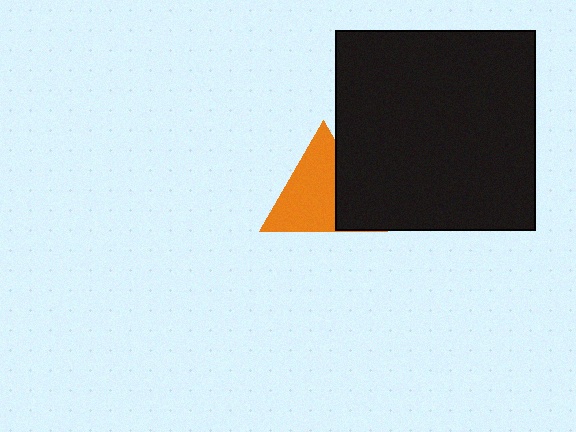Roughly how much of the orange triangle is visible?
Most of it is visible (roughly 67%).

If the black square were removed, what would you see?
You would see the complete orange triangle.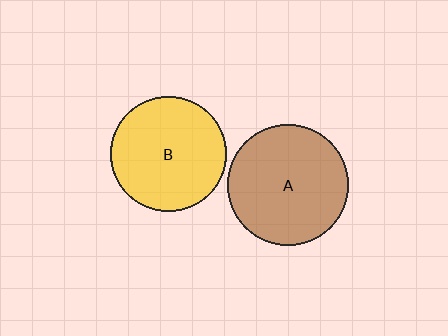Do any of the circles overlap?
No, none of the circles overlap.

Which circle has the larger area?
Circle A (brown).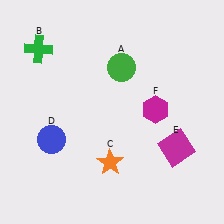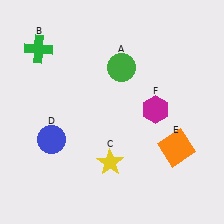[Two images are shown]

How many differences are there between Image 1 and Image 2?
There are 2 differences between the two images.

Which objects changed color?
C changed from orange to yellow. E changed from magenta to orange.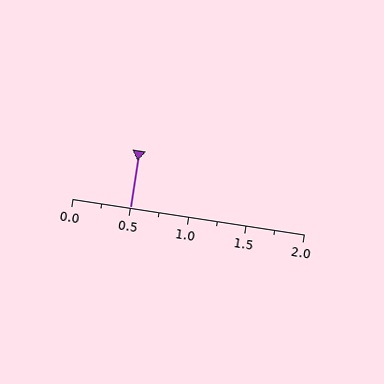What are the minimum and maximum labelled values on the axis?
The axis runs from 0.0 to 2.0.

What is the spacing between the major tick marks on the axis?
The major ticks are spaced 0.5 apart.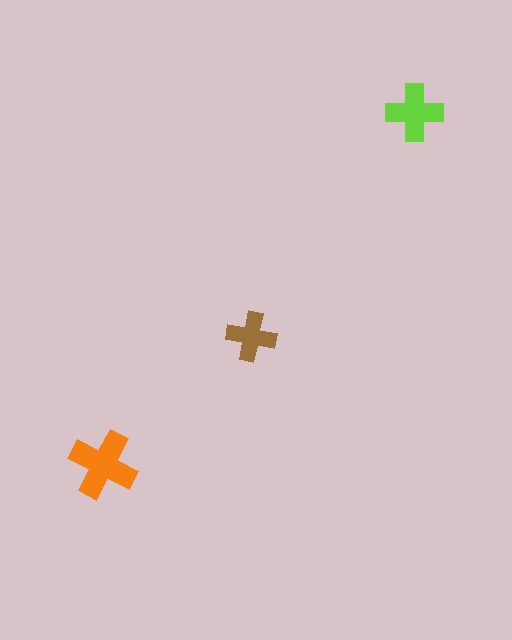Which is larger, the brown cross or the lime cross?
The lime one.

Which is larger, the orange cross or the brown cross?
The orange one.